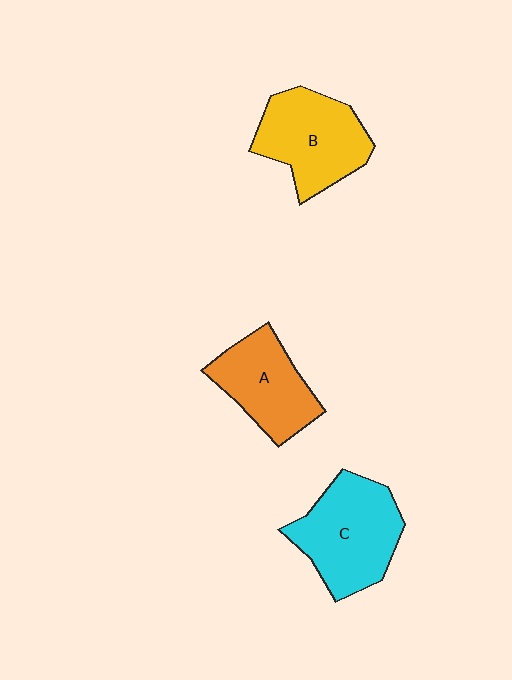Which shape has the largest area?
Shape C (cyan).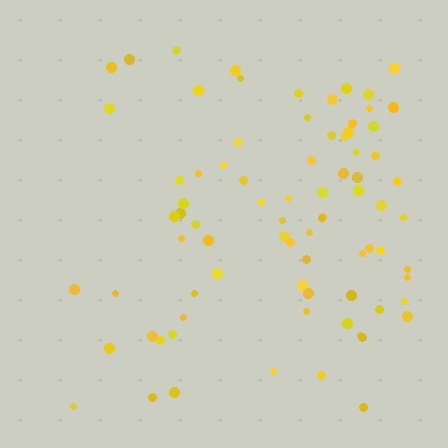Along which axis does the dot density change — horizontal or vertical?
Horizontal.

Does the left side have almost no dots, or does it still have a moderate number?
Still a moderate number, just noticeably fewer than the right.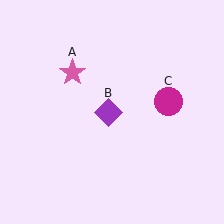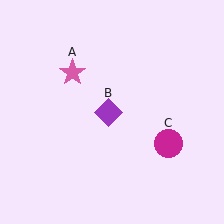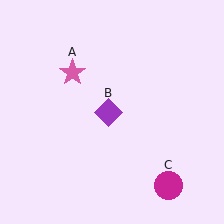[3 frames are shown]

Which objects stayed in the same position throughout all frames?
Pink star (object A) and purple diamond (object B) remained stationary.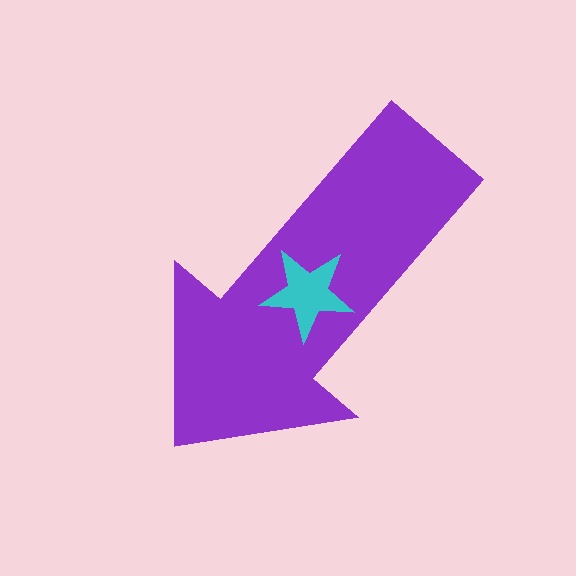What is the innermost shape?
The cyan star.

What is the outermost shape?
The purple arrow.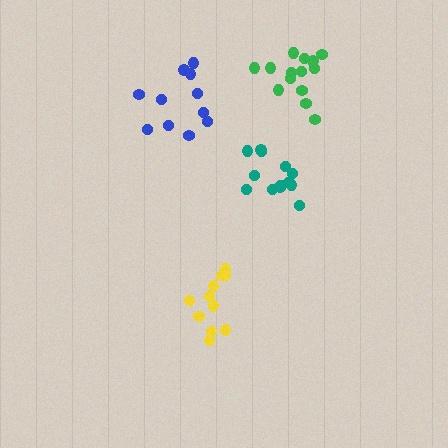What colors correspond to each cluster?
The clusters are colored: teal, green, blue, yellow.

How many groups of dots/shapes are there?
There are 4 groups.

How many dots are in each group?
Group 1: 13 dots, Group 2: 14 dots, Group 3: 11 dots, Group 4: 11 dots (49 total).